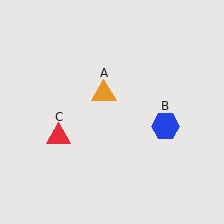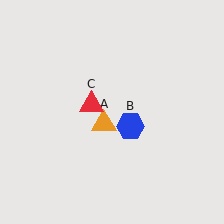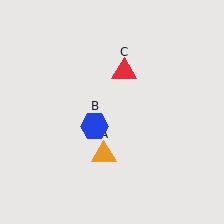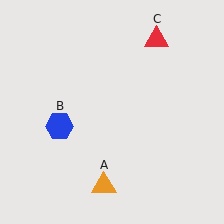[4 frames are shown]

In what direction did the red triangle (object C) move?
The red triangle (object C) moved up and to the right.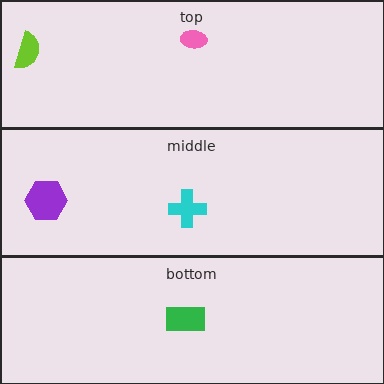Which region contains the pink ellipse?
The top region.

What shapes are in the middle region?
The cyan cross, the purple hexagon.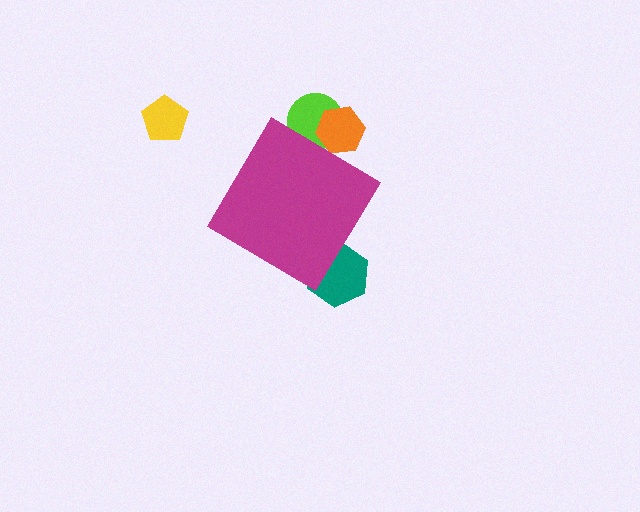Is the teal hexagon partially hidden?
Yes, the teal hexagon is partially hidden behind the magenta diamond.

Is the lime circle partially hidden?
Yes, the lime circle is partially hidden behind the magenta diamond.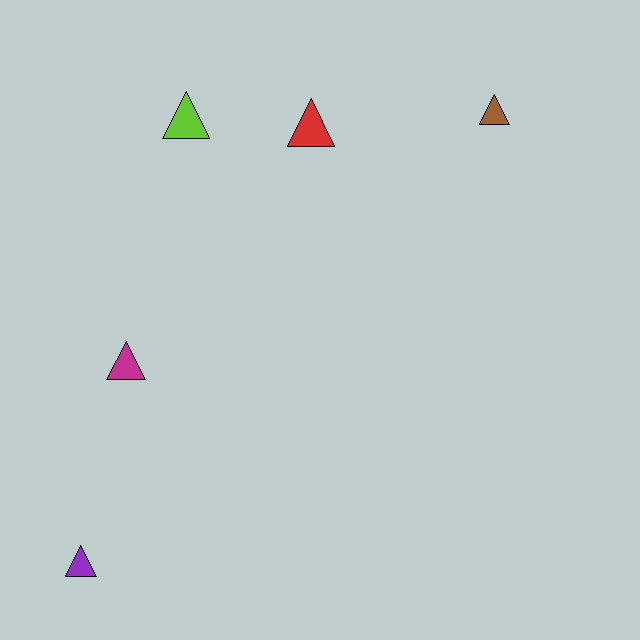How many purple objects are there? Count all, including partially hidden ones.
There is 1 purple object.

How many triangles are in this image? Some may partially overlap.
There are 5 triangles.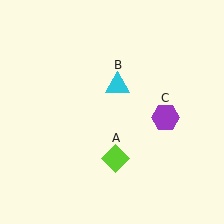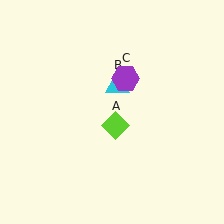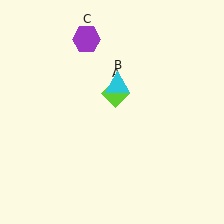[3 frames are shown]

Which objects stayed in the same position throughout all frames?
Cyan triangle (object B) remained stationary.